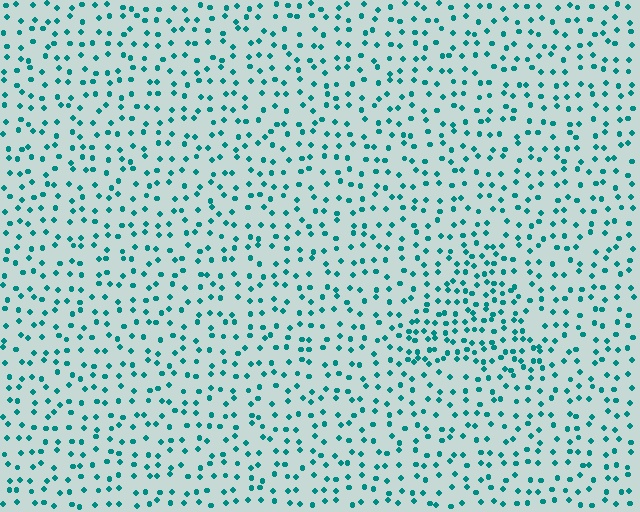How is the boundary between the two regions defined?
The boundary is defined by a change in element density (approximately 1.8x ratio). All elements are the same color, size, and shape.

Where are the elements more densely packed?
The elements are more densely packed inside the triangle boundary.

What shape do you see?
I see a triangle.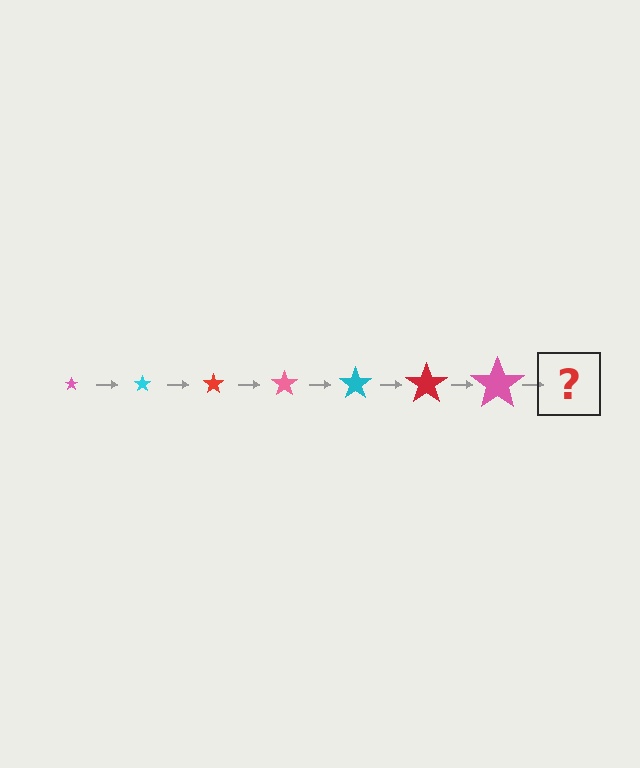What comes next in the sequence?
The next element should be a cyan star, larger than the previous one.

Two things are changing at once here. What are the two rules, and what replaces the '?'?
The two rules are that the star grows larger each step and the color cycles through pink, cyan, and red. The '?' should be a cyan star, larger than the previous one.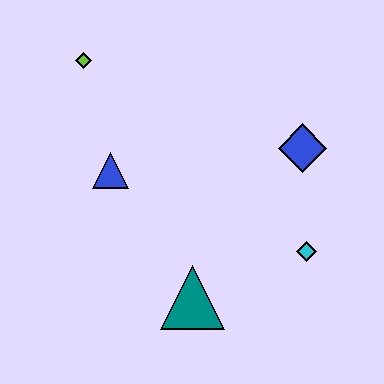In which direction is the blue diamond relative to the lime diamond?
The blue diamond is to the right of the lime diamond.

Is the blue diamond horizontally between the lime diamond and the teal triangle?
No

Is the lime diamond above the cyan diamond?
Yes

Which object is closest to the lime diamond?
The blue triangle is closest to the lime diamond.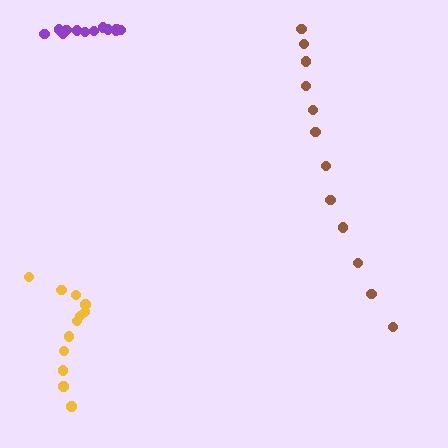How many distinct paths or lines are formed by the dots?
There are 3 distinct paths.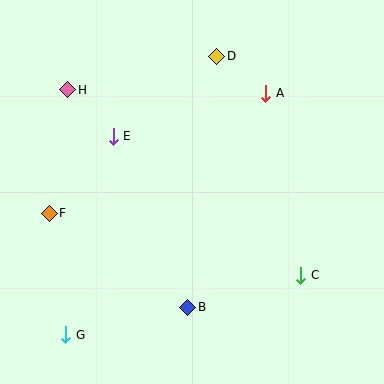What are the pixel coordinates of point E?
Point E is at (113, 136).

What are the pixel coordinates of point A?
Point A is at (266, 93).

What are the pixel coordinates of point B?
Point B is at (188, 307).